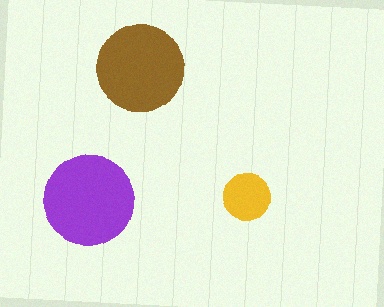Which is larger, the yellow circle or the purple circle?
The purple one.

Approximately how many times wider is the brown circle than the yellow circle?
About 2 times wider.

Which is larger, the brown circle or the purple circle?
The purple one.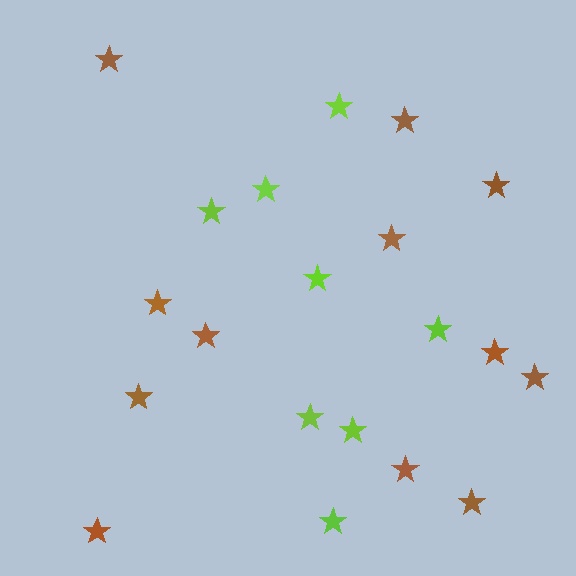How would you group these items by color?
There are 2 groups: one group of lime stars (8) and one group of brown stars (12).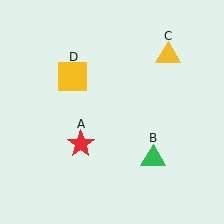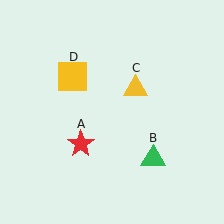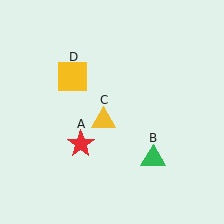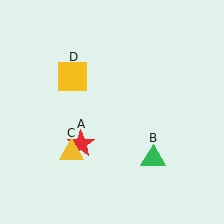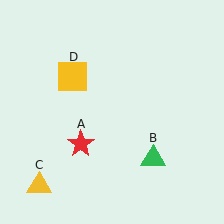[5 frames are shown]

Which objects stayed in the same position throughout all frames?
Red star (object A) and green triangle (object B) and yellow square (object D) remained stationary.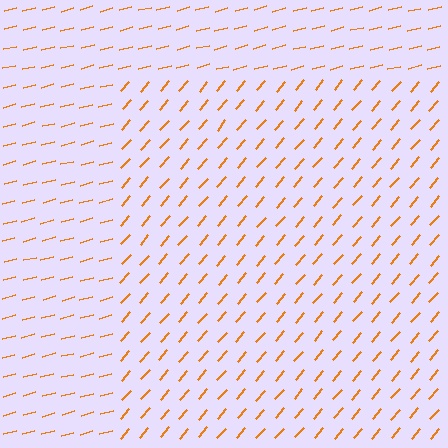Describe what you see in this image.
The image is filled with small orange line segments. A rectangle region in the image has lines oriented differently from the surrounding lines, creating a visible texture boundary.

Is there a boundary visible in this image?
Yes, there is a texture boundary formed by a change in line orientation.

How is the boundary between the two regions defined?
The boundary is defined purely by a change in line orientation (approximately 35 degrees difference). All lines are the same color and thickness.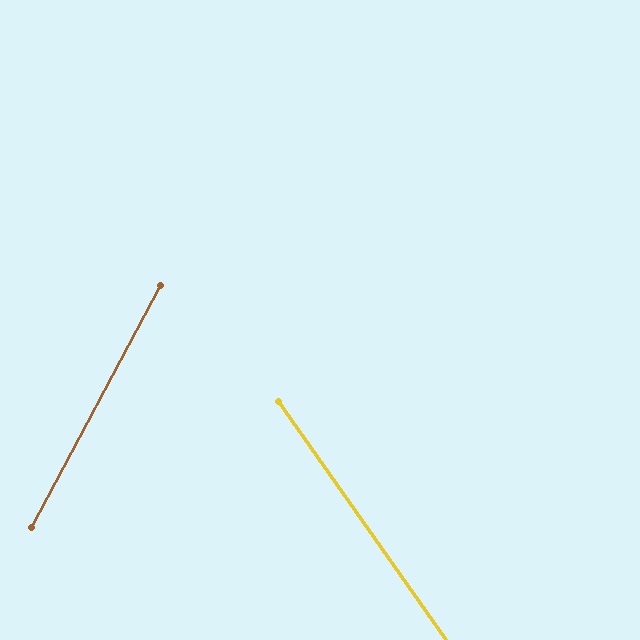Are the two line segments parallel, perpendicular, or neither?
Neither parallel nor perpendicular — they differ by about 63°.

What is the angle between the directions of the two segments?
Approximately 63 degrees.